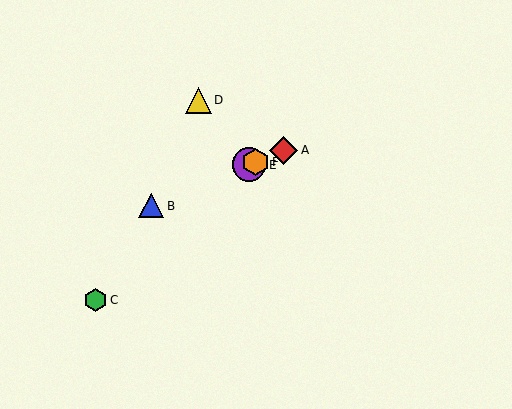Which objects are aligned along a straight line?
Objects A, B, E, F are aligned along a straight line.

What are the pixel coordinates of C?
Object C is at (95, 300).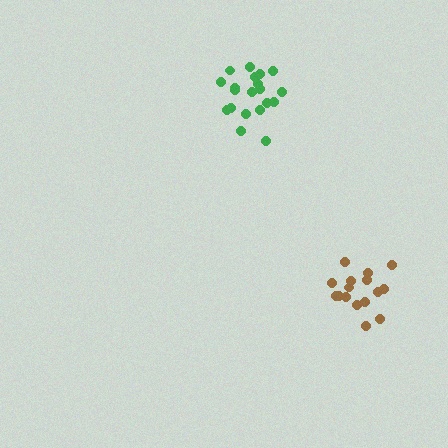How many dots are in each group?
Group 1: 20 dots, Group 2: 16 dots (36 total).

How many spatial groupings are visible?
There are 2 spatial groupings.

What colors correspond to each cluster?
The clusters are colored: green, brown.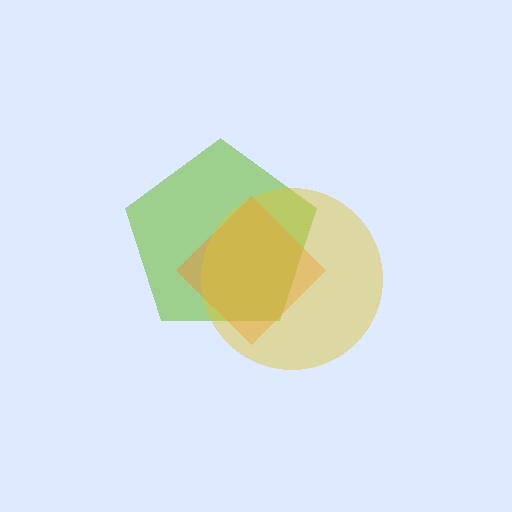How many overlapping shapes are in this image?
There are 3 overlapping shapes in the image.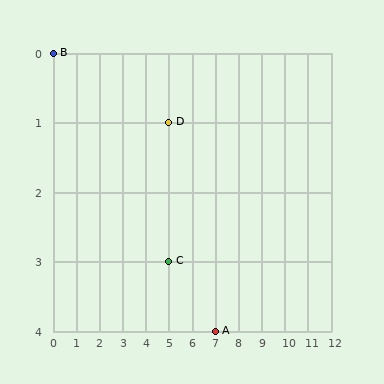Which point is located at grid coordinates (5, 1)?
Point D is at (5, 1).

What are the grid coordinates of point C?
Point C is at grid coordinates (5, 3).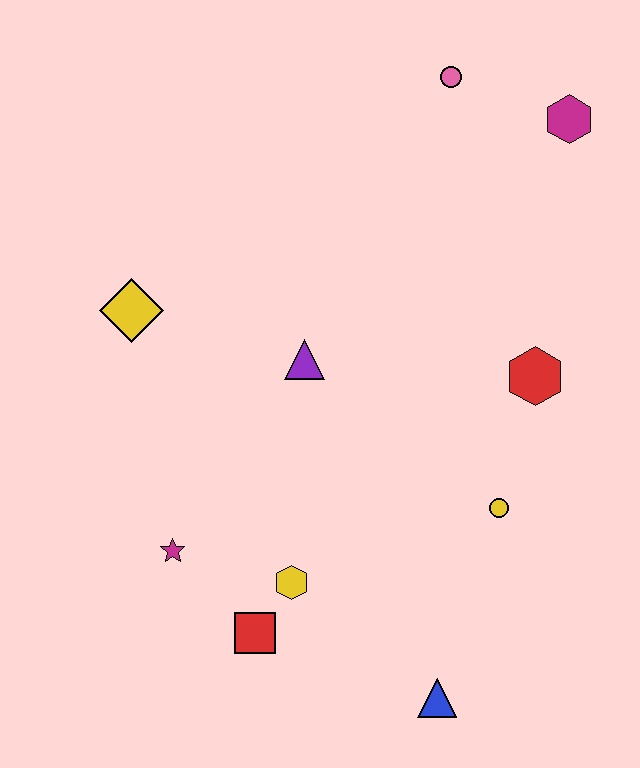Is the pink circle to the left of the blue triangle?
No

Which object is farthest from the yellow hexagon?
The magenta hexagon is farthest from the yellow hexagon.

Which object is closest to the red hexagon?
The yellow circle is closest to the red hexagon.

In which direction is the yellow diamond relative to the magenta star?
The yellow diamond is above the magenta star.